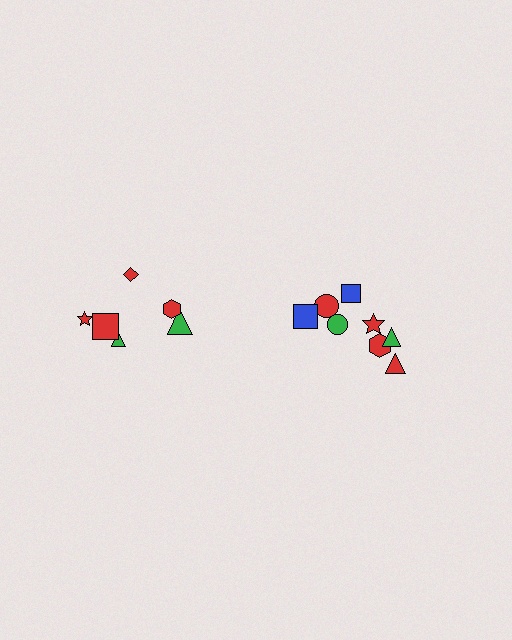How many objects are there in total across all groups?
There are 14 objects.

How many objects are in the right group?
There are 8 objects.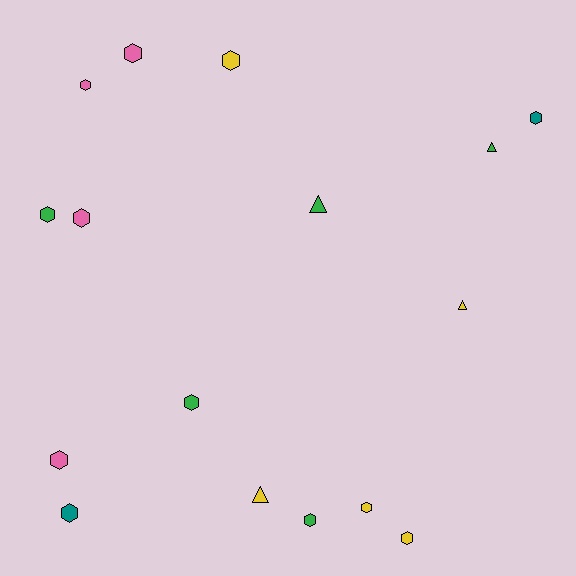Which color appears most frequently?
Green, with 5 objects.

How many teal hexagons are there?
There are 2 teal hexagons.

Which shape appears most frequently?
Hexagon, with 12 objects.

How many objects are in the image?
There are 16 objects.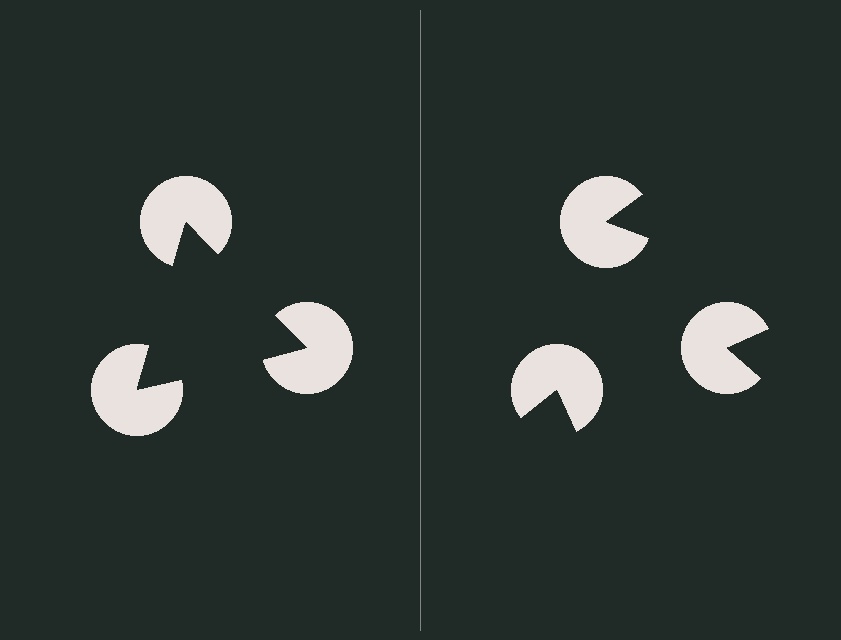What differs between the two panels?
The pac-man discs are positioned identically on both sides; only the wedge orientations differ. On the left they align to a triangle; on the right they are misaligned.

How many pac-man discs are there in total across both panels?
6 — 3 on each side.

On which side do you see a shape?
An illusory triangle appears on the left side. On the right side the wedge cuts are rotated, so no coherent shape forms.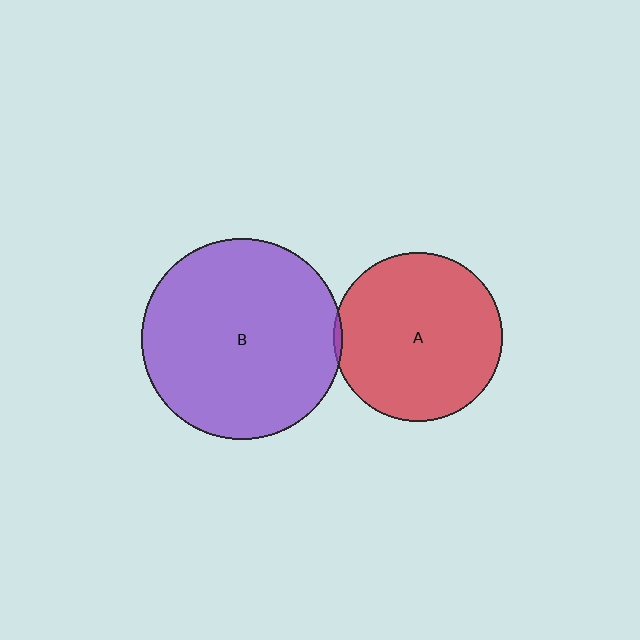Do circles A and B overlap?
Yes.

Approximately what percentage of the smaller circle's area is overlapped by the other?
Approximately 5%.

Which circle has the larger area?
Circle B (purple).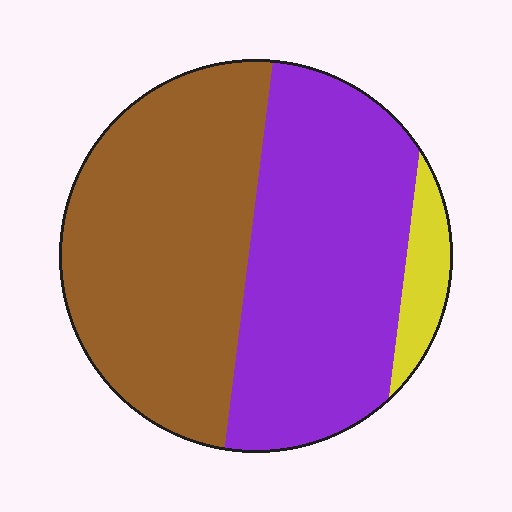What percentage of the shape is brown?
Brown takes up about one half (1/2) of the shape.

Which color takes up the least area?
Yellow, at roughly 5%.